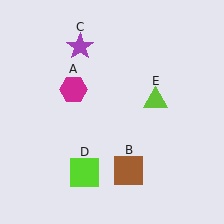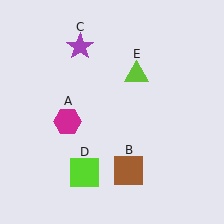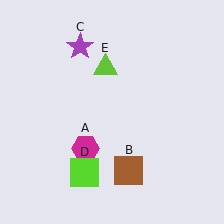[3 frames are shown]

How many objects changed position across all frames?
2 objects changed position: magenta hexagon (object A), lime triangle (object E).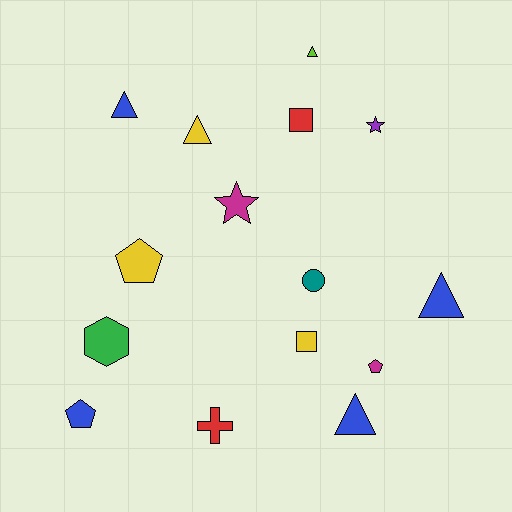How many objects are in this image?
There are 15 objects.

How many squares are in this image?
There are 2 squares.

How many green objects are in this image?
There is 1 green object.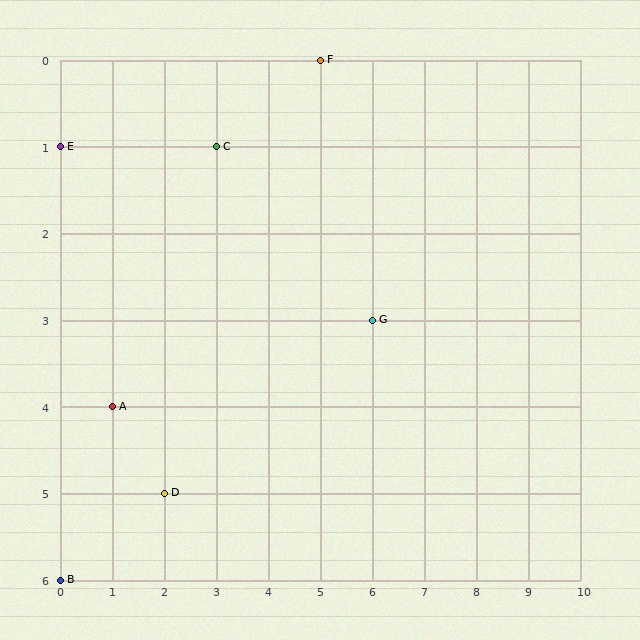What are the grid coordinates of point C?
Point C is at grid coordinates (3, 1).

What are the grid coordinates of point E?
Point E is at grid coordinates (0, 1).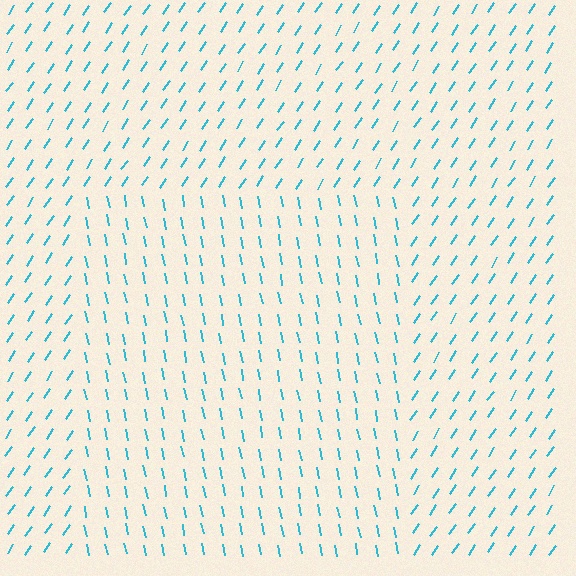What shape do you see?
I see a rectangle.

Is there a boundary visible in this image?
Yes, there is a texture boundary formed by a change in line orientation.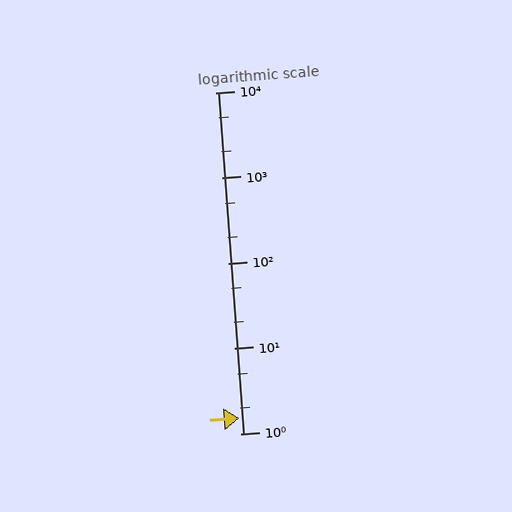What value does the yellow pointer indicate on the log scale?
The pointer indicates approximately 1.5.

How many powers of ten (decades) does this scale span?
The scale spans 4 decades, from 1 to 10000.